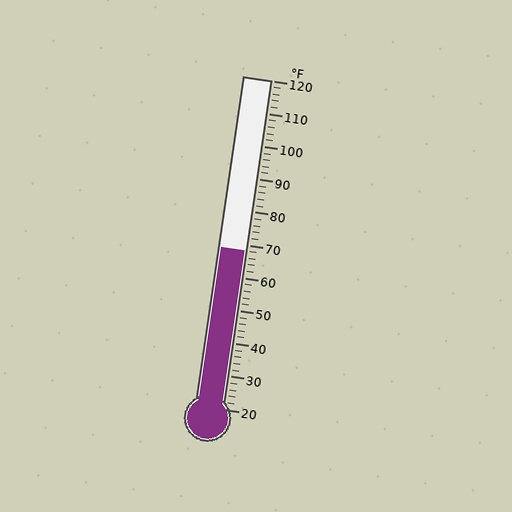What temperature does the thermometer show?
The thermometer shows approximately 68°F.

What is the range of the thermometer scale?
The thermometer scale ranges from 20°F to 120°F.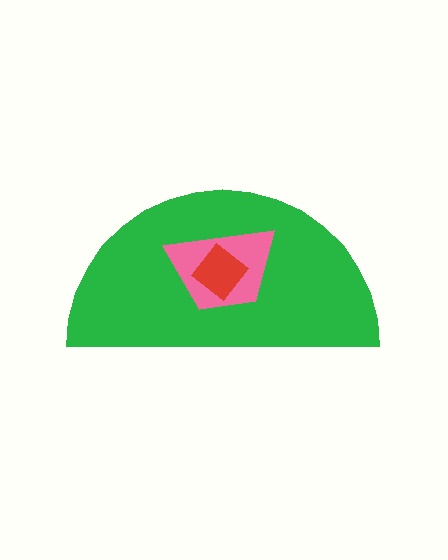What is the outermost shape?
The green semicircle.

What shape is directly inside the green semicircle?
The pink trapezoid.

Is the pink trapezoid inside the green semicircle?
Yes.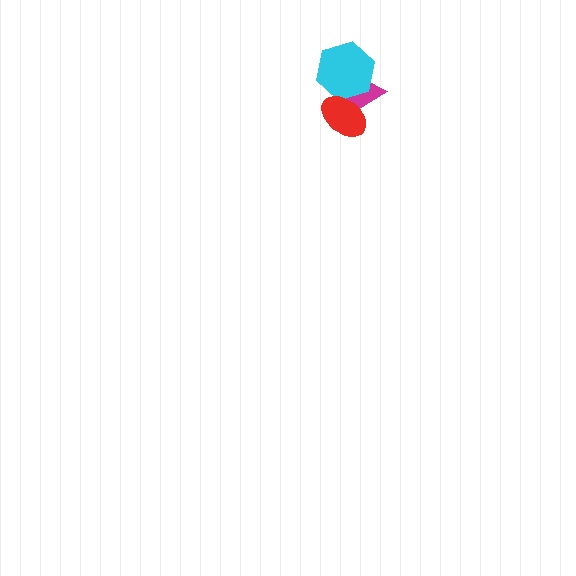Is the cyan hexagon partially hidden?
Yes, it is partially covered by another shape.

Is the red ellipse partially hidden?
No, no other shape covers it.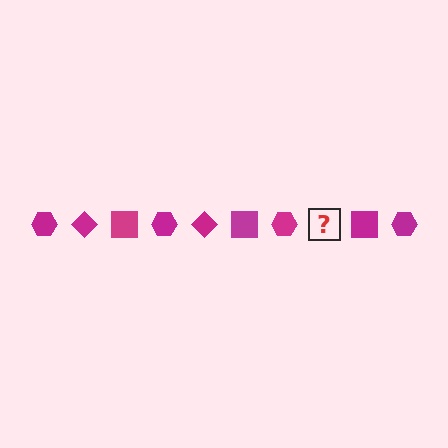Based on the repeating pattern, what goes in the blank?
The blank should be a magenta diamond.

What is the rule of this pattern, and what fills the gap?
The rule is that the pattern cycles through hexagon, diamond, square shapes in magenta. The gap should be filled with a magenta diamond.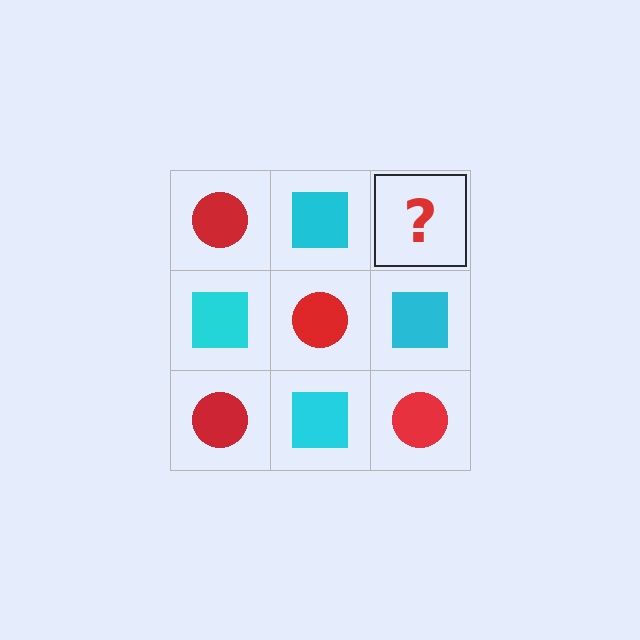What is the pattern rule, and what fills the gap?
The rule is that it alternates red circle and cyan square in a checkerboard pattern. The gap should be filled with a red circle.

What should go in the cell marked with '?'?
The missing cell should contain a red circle.